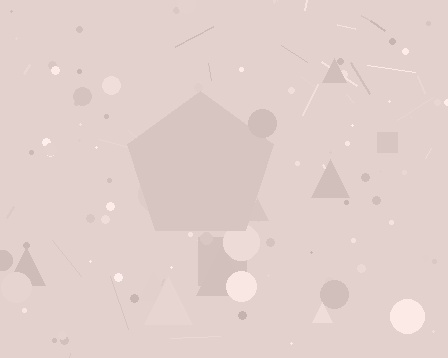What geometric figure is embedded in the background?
A pentagon is embedded in the background.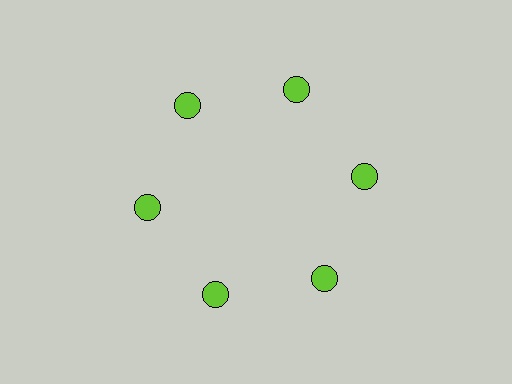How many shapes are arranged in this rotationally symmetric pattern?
There are 6 shapes, arranged in 6 groups of 1.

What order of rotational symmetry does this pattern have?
This pattern has 6-fold rotational symmetry.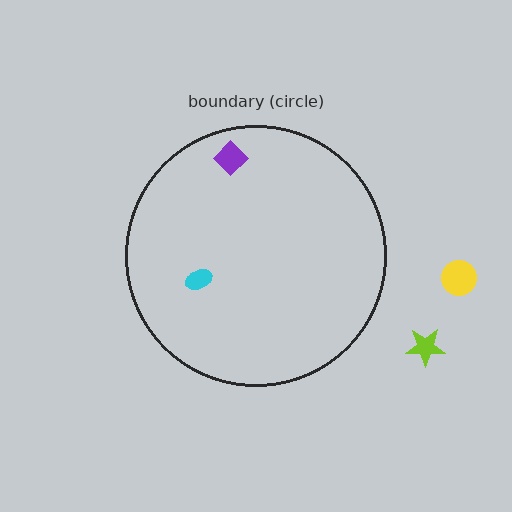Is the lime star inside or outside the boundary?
Outside.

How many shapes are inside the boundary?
2 inside, 2 outside.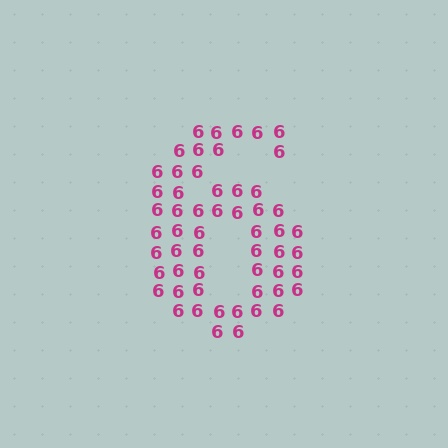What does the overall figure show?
The overall figure shows the digit 6.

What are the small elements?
The small elements are digit 6's.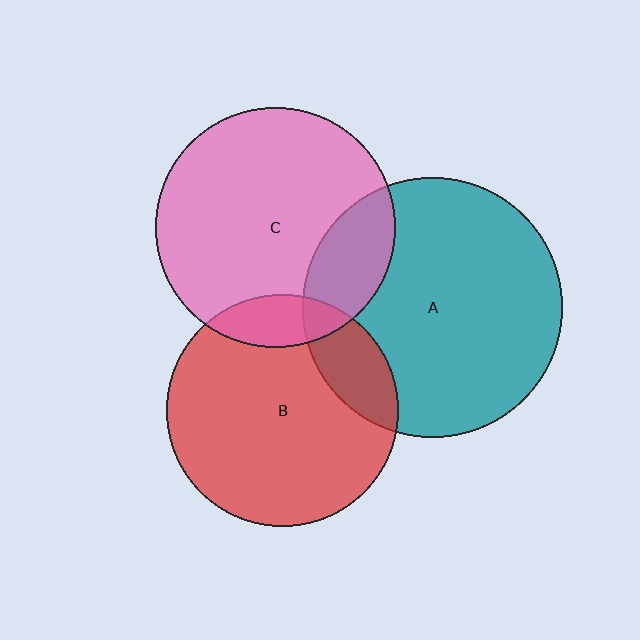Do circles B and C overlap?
Yes.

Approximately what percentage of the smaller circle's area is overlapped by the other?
Approximately 15%.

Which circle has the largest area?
Circle A (teal).